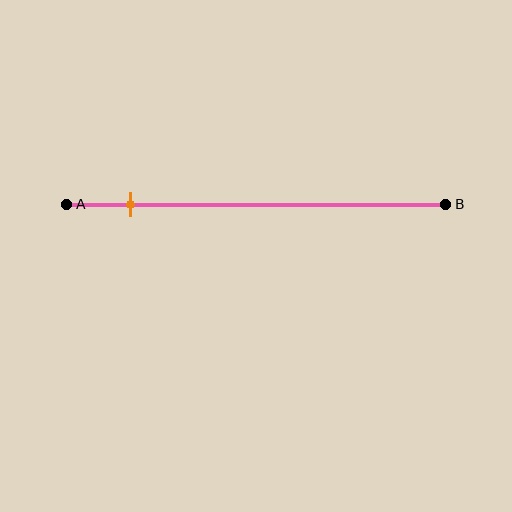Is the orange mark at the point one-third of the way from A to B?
No, the mark is at about 15% from A, not at the 33% one-third point.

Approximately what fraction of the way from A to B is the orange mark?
The orange mark is approximately 15% of the way from A to B.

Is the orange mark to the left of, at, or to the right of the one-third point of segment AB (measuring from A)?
The orange mark is to the left of the one-third point of segment AB.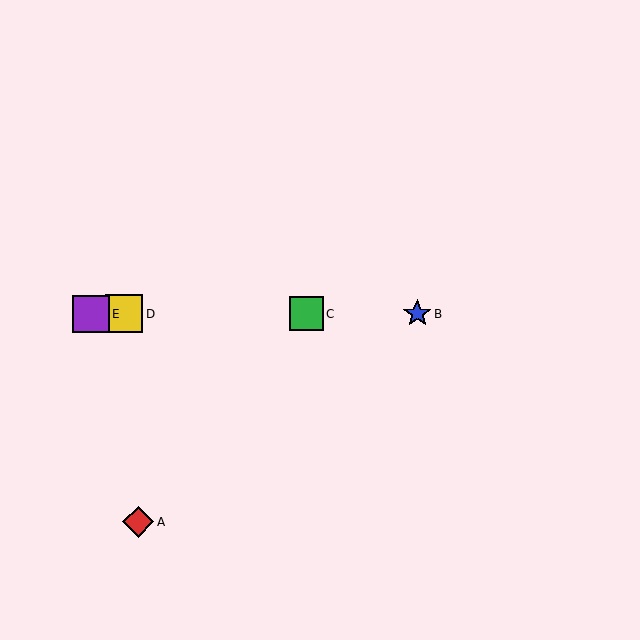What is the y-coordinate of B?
Object B is at y≈314.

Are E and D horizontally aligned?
Yes, both are at y≈314.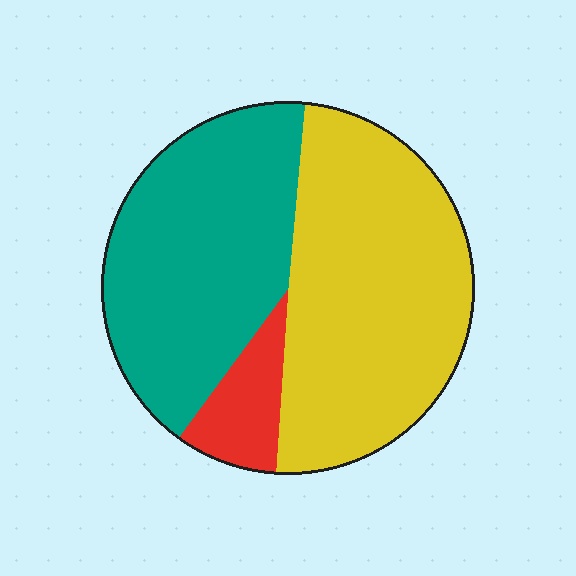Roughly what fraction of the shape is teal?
Teal covers roughly 40% of the shape.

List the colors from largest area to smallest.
From largest to smallest: yellow, teal, red.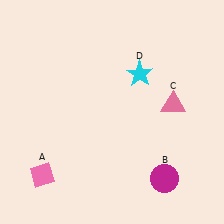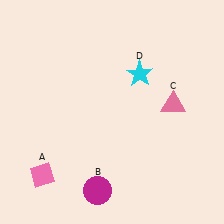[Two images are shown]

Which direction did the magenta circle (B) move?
The magenta circle (B) moved left.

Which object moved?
The magenta circle (B) moved left.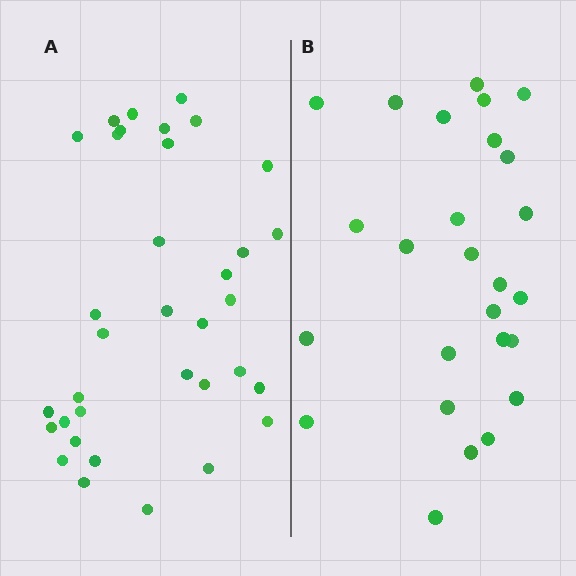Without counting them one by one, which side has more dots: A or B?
Region A (the left region) has more dots.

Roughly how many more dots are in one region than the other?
Region A has roughly 8 or so more dots than region B.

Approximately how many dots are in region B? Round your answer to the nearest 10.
About 30 dots. (The exact count is 26, which rounds to 30.)